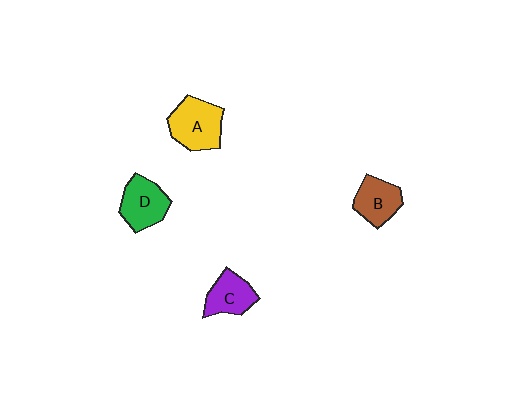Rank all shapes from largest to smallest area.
From largest to smallest: A (yellow), D (green), B (brown), C (purple).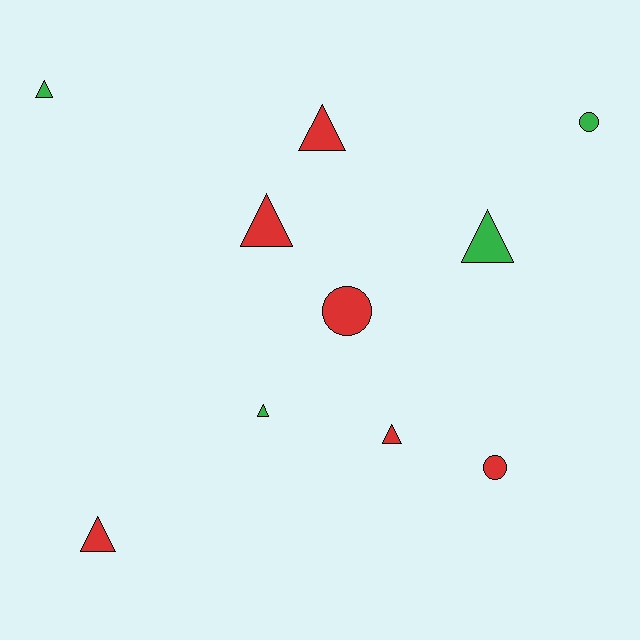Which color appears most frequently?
Red, with 6 objects.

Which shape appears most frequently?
Triangle, with 7 objects.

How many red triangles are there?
There are 4 red triangles.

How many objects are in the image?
There are 10 objects.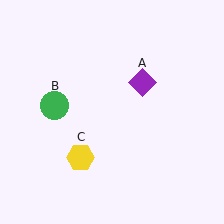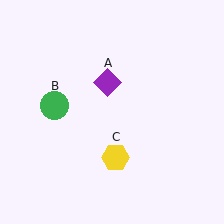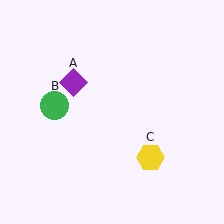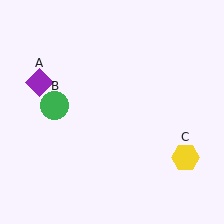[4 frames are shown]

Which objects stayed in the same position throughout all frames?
Green circle (object B) remained stationary.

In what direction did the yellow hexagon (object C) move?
The yellow hexagon (object C) moved right.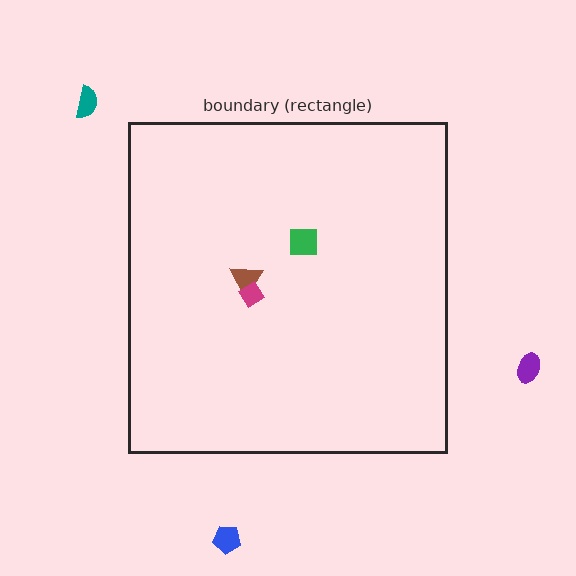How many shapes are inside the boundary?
3 inside, 3 outside.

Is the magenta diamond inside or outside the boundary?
Inside.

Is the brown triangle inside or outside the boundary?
Inside.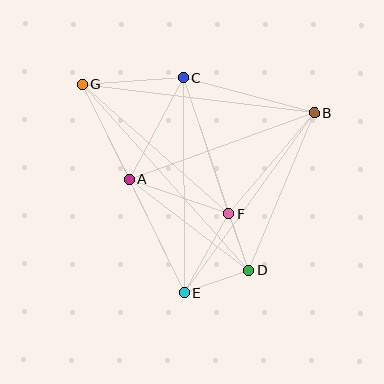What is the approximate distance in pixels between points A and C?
The distance between A and C is approximately 115 pixels.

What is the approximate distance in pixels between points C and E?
The distance between C and E is approximately 215 pixels.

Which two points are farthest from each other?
Points D and G are farthest from each other.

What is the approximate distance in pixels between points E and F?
The distance between E and F is approximately 90 pixels.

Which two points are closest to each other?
Points D and F are closest to each other.